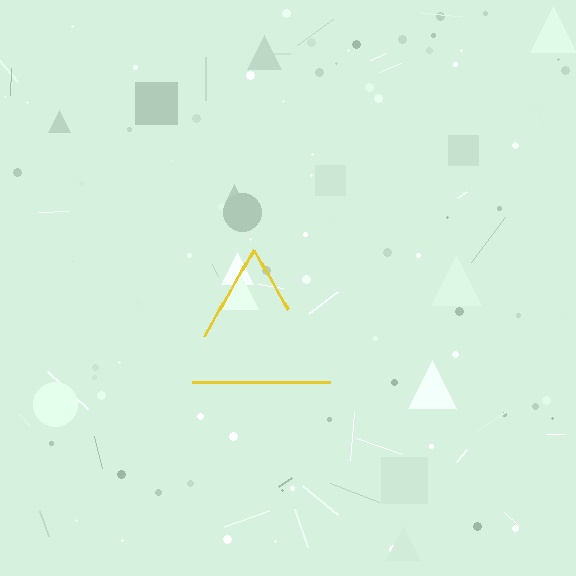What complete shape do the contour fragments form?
The contour fragments form a triangle.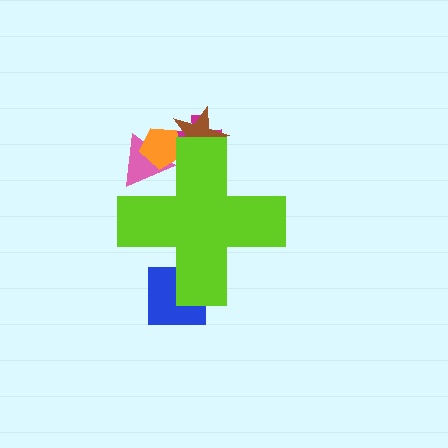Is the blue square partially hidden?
Yes, the blue square is partially hidden behind the lime cross.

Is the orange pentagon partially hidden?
Yes, the orange pentagon is partially hidden behind the lime cross.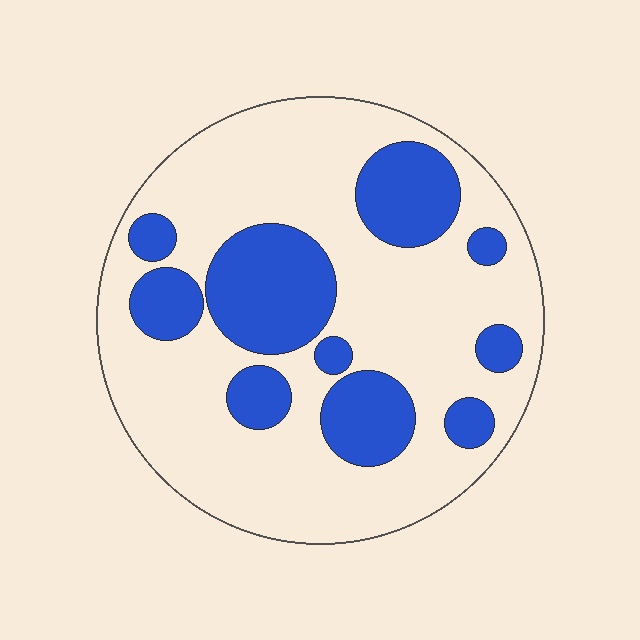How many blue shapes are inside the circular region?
10.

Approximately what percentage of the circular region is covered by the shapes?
Approximately 30%.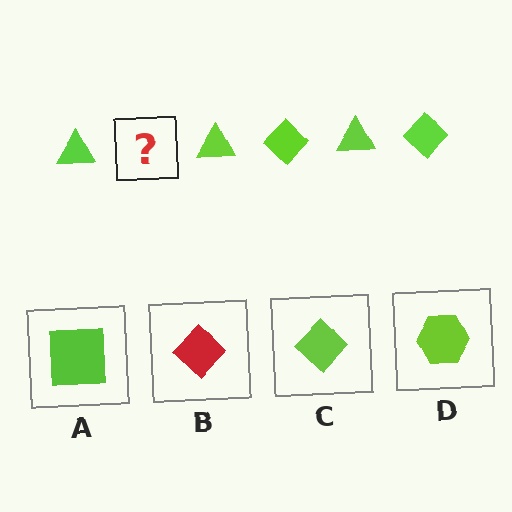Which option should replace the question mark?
Option C.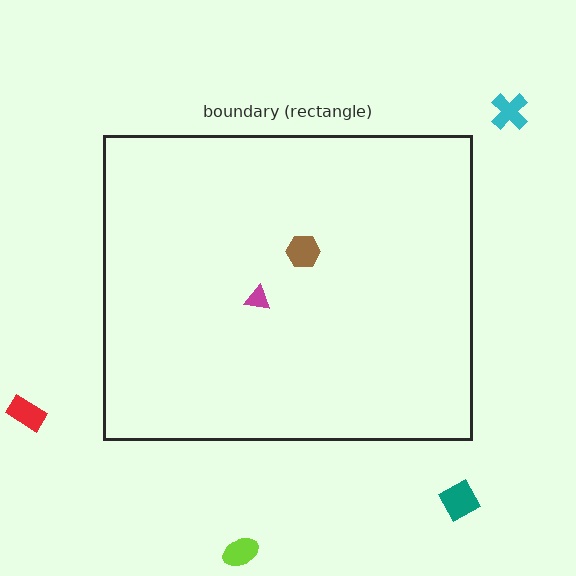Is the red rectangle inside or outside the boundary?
Outside.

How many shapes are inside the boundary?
2 inside, 4 outside.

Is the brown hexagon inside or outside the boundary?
Inside.